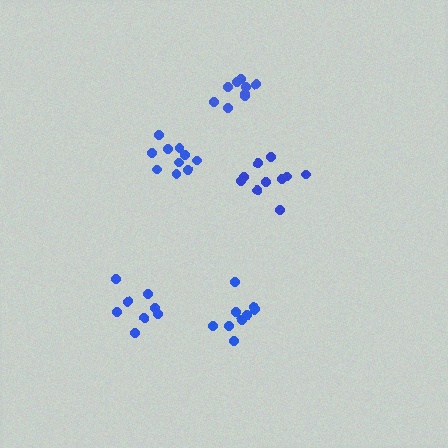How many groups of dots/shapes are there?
There are 5 groups.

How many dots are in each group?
Group 1: 9 dots, Group 2: 8 dots, Group 3: 10 dots, Group 4: 9 dots, Group 5: 10 dots (46 total).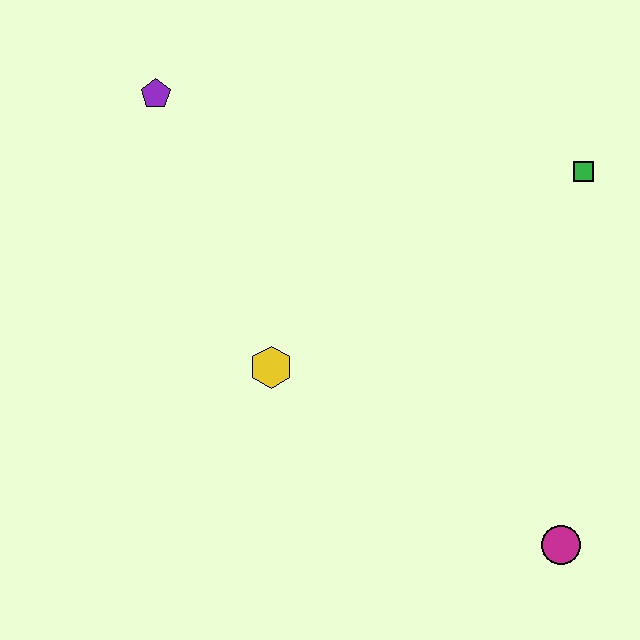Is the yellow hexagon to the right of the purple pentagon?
Yes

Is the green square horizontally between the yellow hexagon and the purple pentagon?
No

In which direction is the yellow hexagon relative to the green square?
The yellow hexagon is to the left of the green square.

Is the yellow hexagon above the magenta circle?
Yes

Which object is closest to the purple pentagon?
The yellow hexagon is closest to the purple pentagon.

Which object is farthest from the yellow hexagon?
The green square is farthest from the yellow hexagon.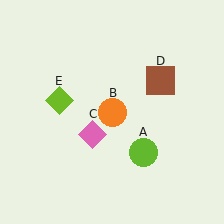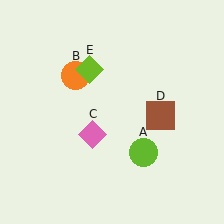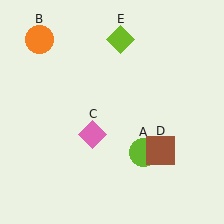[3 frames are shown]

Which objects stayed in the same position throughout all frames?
Lime circle (object A) and pink diamond (object C) remained stationary.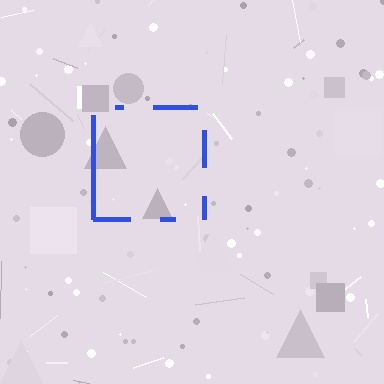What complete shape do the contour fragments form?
The contour fragments form a square.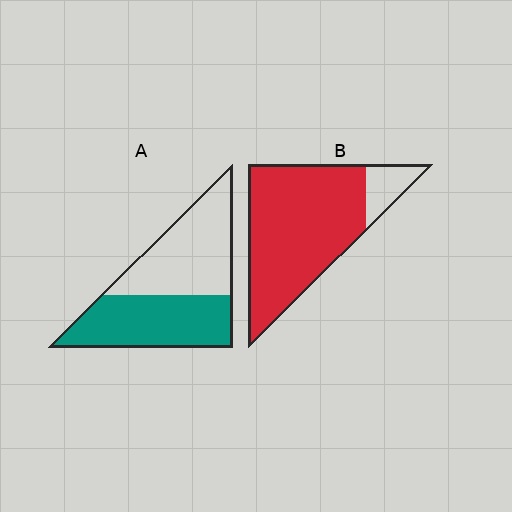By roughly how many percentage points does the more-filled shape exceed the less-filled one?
By roughly 35 percentage points (B over A).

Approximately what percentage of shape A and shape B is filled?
A is approximately 50% and B is approximately 85%.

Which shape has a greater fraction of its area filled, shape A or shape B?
Shape B.